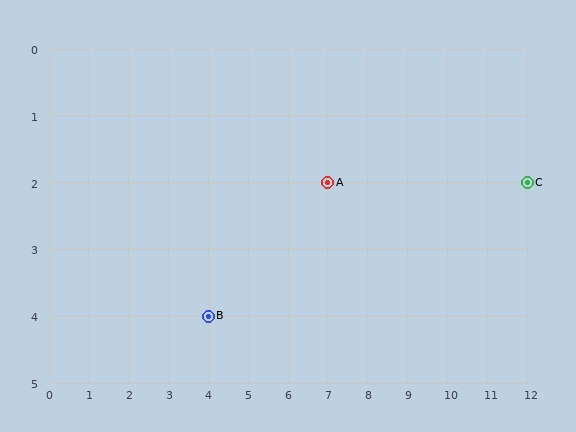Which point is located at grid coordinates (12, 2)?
Point C is at (12, 2).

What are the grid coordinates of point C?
Point C is at grid coordinates (12, 2).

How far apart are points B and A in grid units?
Points B and A are 3 columns and 2 rows apart (about 3.6 grid units diagonally).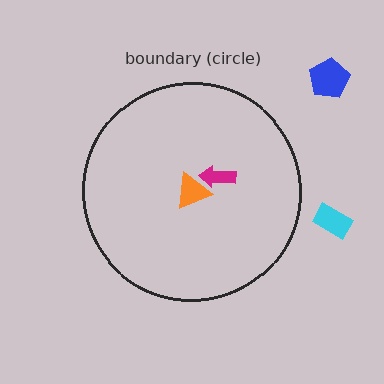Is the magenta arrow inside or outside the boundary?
Inside.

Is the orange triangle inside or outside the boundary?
Inside.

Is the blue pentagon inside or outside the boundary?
Outside.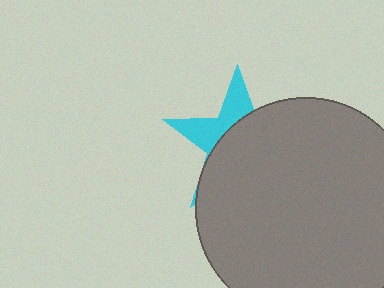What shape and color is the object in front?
The object in front is a gray circle.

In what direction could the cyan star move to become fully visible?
The cyan star could move toward the upper-left. That would shift it out from behind the gray circle entirely.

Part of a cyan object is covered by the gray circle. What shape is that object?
It is a star.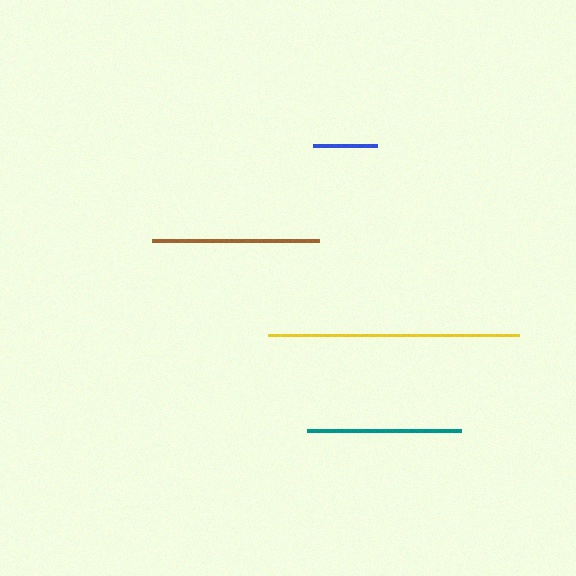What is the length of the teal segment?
The teal segment is approximately 153 pixels long.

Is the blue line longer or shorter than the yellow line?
The yellow line is longer than the blue line.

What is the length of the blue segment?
The blue segment is approximately 64 pixels long.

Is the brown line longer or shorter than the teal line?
The brown line is longer than the teal line.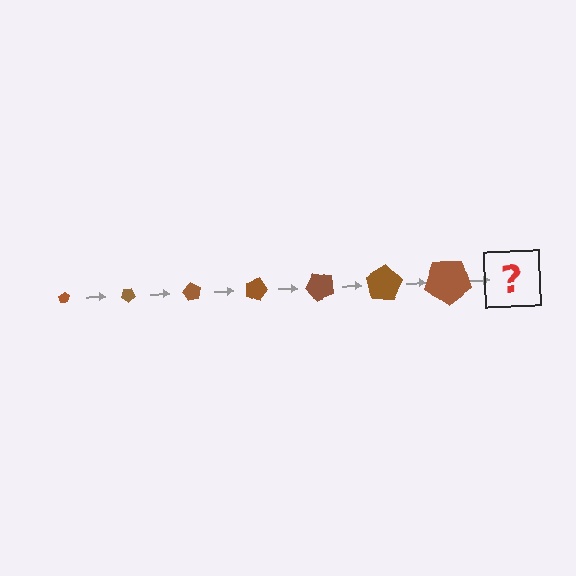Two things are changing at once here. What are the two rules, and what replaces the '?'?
The two rules are that the pentagon grows larger each step and it rotates 30 degrees each step. The '?' should be a pentagon, larger than the previous one and rotated 210 degrees from the start.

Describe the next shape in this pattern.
It should be a pentagon, larger than the previous one and rotated 210 degrees from the start.